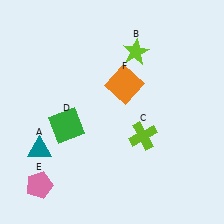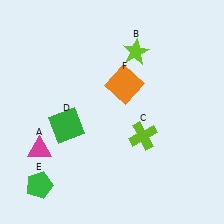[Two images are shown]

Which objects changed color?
A changed from teal to magenta. E changed from pink to green.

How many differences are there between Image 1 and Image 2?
There are 2 differences between the two images.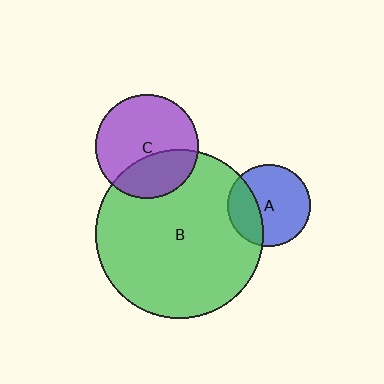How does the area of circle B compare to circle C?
Approximately 2.6 times.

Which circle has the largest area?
Circle B (green).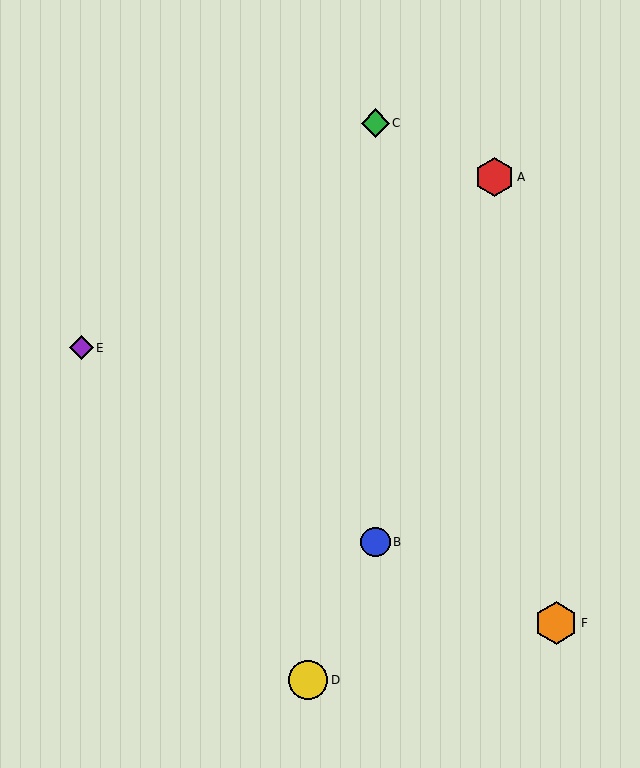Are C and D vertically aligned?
No, C is at x≈375 and D is at x≈308.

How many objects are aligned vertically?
2 objects (B, C) are aligned vertically.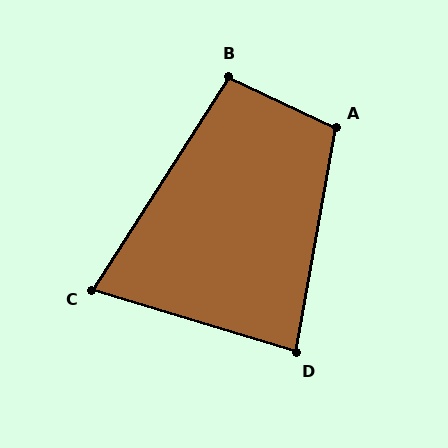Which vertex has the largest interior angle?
A, at approximately 106 degrees.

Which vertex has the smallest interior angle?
C, at approximately 74 degrees.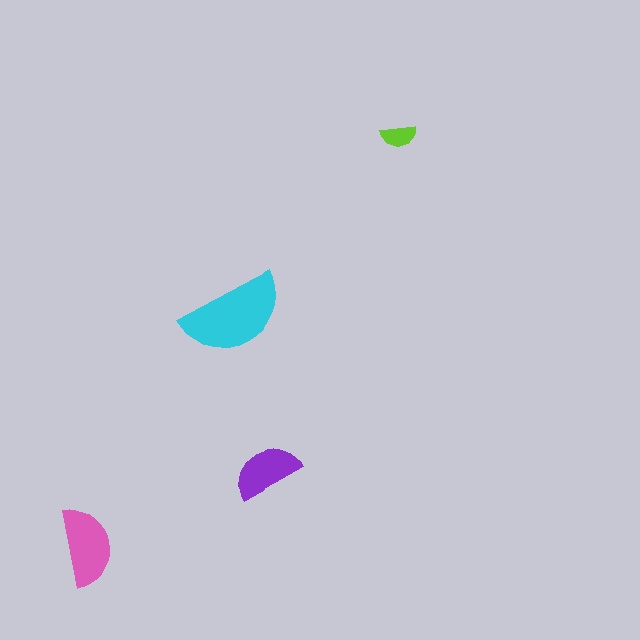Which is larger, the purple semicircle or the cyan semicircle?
The cyan one.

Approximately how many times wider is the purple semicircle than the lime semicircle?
About 2 times wider.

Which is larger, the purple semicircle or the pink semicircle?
The pink one.